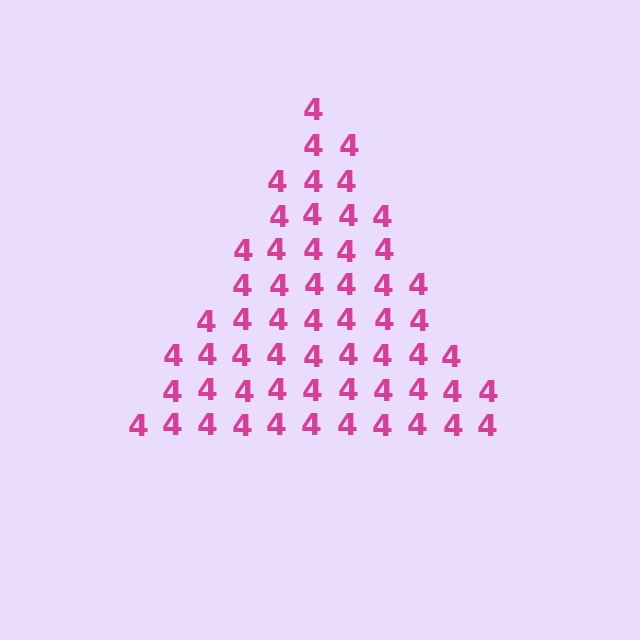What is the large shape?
The large shape is a triangle.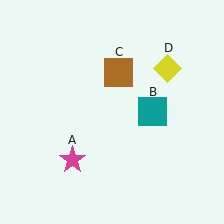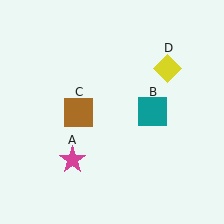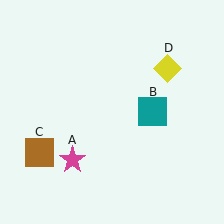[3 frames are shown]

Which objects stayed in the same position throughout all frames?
Magenta star (object A) and teal square (object B) and yellow diamond (object D) remained stationary.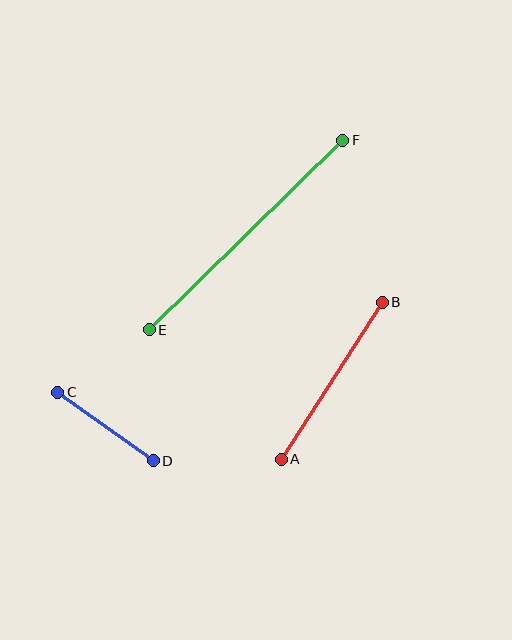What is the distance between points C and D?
The distance is approximately 118 pixels.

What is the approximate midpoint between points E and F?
The midpoint is at approximately (246, 235) pixels.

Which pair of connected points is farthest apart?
Points E and F are farthest apart.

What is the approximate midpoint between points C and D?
The midpoint is at approximately (105, 427) pixels.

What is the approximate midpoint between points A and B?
The midpoint is at approximately (332, 381) pixels.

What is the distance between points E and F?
The distance is approximately 271 pixels.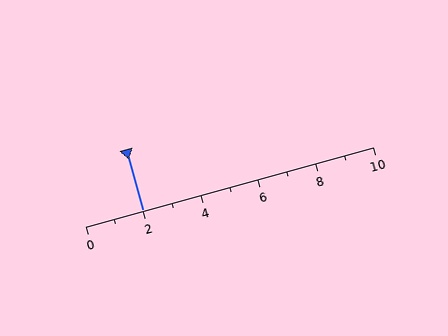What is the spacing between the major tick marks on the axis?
The major ticks are spaced 2 apart.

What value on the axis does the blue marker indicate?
The marker indicates approximately 2.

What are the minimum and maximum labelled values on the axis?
The axis runs from 0 to 10.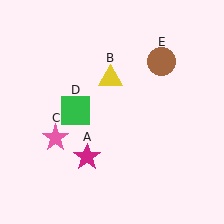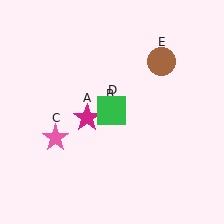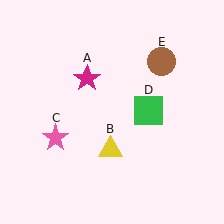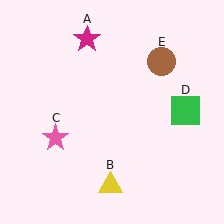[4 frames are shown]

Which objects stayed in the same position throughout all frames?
Pink star (object C) and brown circle (object E) remained stationary.